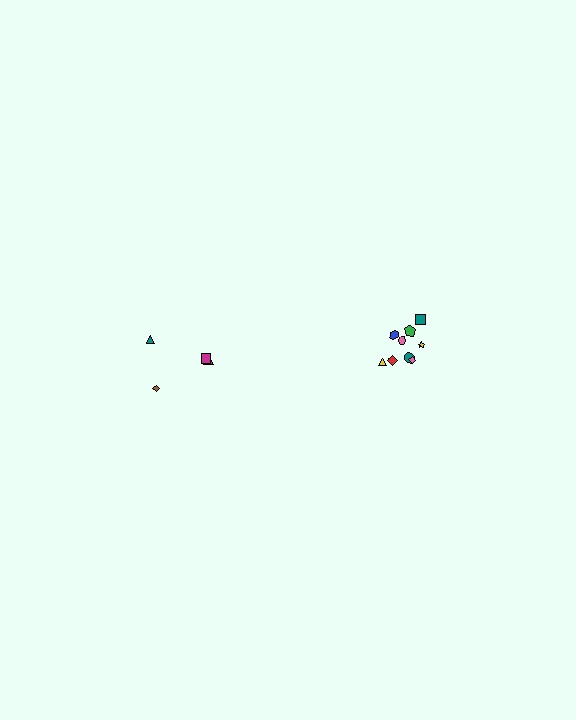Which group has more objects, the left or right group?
The right group.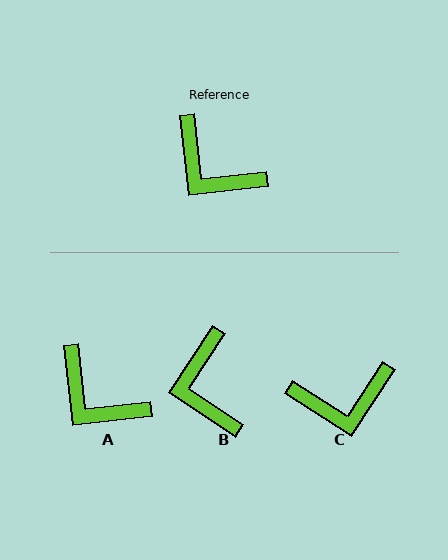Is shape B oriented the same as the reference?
No, it is off by about 40 degrees.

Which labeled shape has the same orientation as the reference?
A.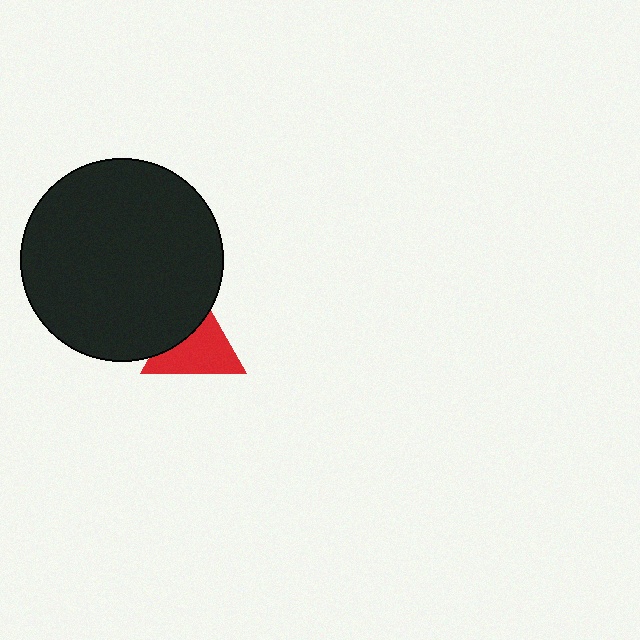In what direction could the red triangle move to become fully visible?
The red triangle could move toward the lower-right. That would shift it out from behind the black circle entirely.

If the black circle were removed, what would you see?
You would see the complete red triangle.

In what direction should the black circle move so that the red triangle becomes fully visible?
The black circle should move toward the upper-left. That is the shortest direction to clear the overlap and leave the red triangle fully visible.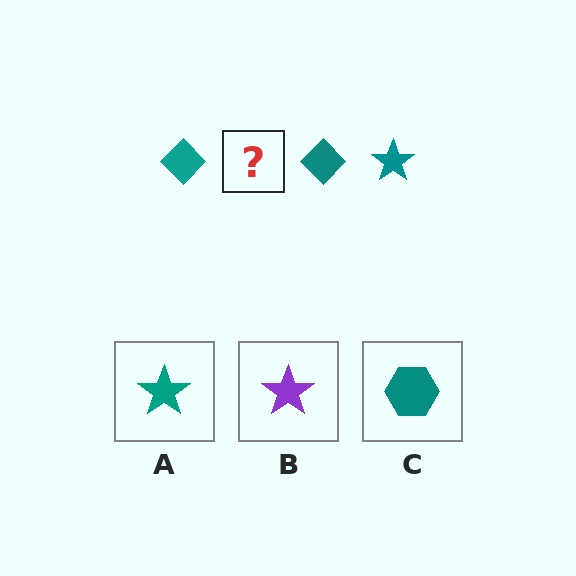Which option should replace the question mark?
Option A.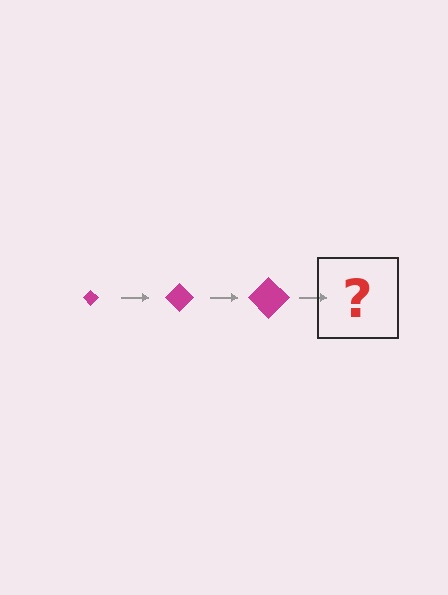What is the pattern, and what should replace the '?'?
The pattern is that the diamond gets progressively larger each step. The '?' should be a magenta diamond, larger than the previous one.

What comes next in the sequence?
The next element should be a magenta diamond, larger than the previous one.